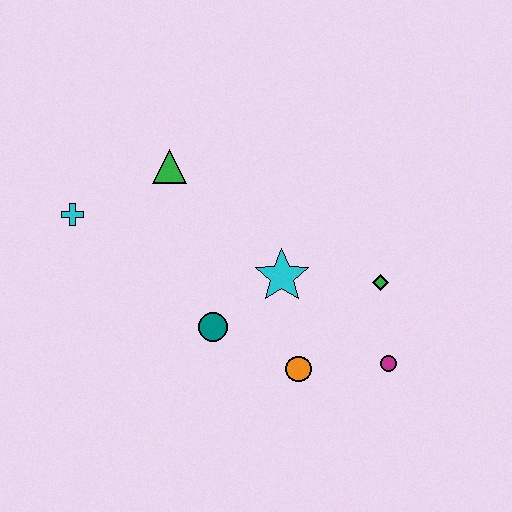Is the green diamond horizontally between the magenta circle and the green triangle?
Yes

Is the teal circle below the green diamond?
Yes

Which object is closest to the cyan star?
The teal circle is closest to the cyan star.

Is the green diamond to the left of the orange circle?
No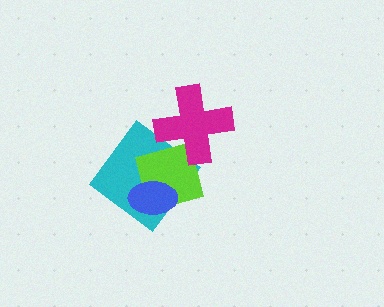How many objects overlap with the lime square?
3 objects overlap with the lime square.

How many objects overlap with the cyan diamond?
3 objects overlap with the cyan diamond.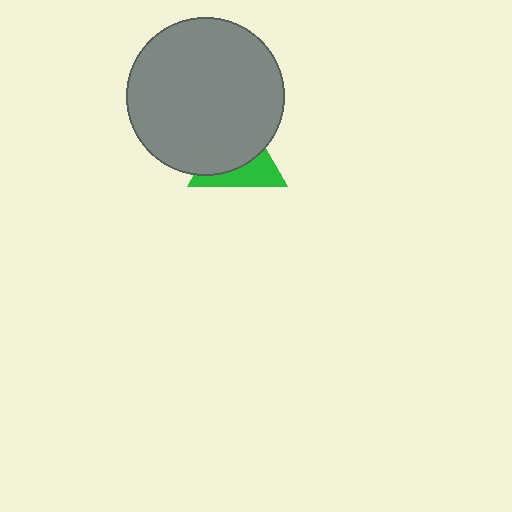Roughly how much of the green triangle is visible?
A small part of it is visible (roughly 41%).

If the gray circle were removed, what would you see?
You would see the complete green triangle.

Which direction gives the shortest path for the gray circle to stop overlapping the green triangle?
Moving up gives the shortest separation.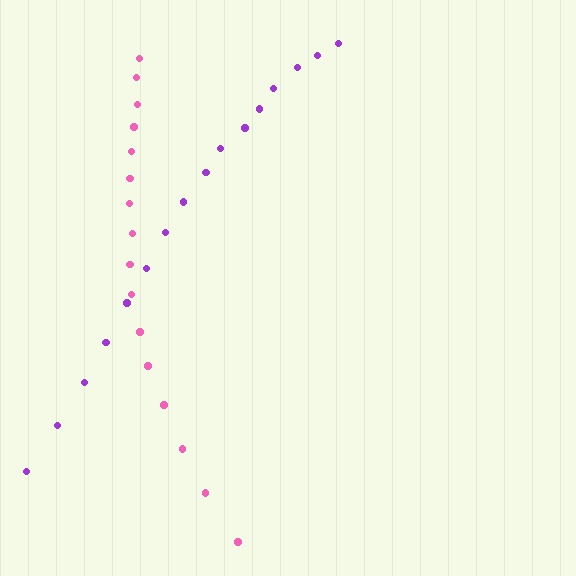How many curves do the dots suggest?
There are 2 distinct paths.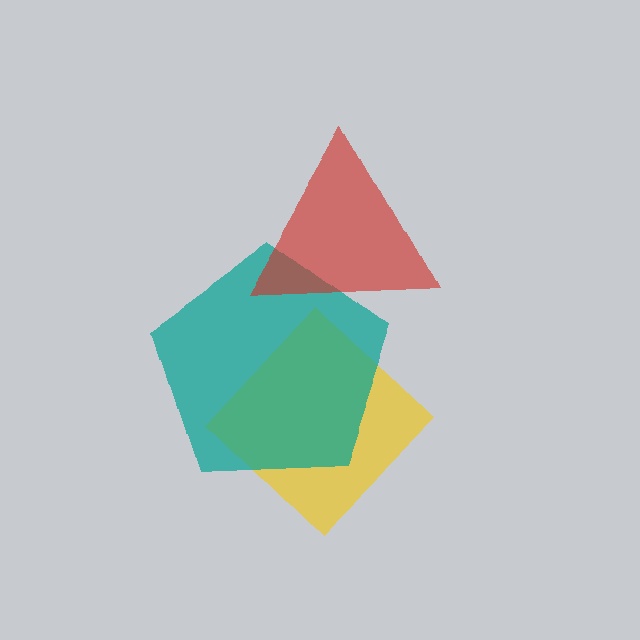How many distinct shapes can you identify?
There are 3 distinct shapes: a yellow diamond, a teal pentagon, a red triangle.